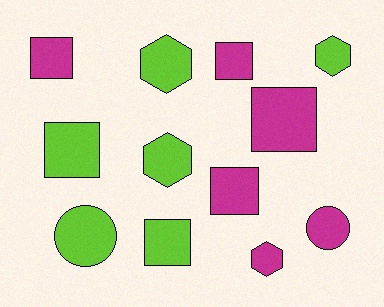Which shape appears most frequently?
Square, with 6 objects.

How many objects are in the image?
There are 12 objects.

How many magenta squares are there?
There are 4 magenta squares.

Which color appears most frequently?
Magenta, with 6 objects.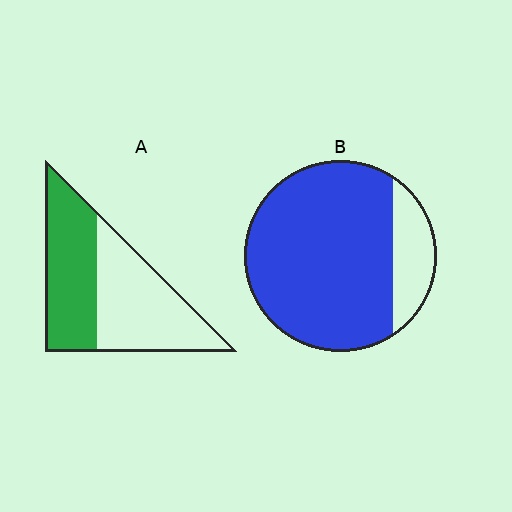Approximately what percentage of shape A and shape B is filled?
A is approximately 45% and B is approximately 85%.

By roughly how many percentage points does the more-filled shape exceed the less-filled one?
By roughly 35 percentage points (B over A).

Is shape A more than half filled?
Roughly half.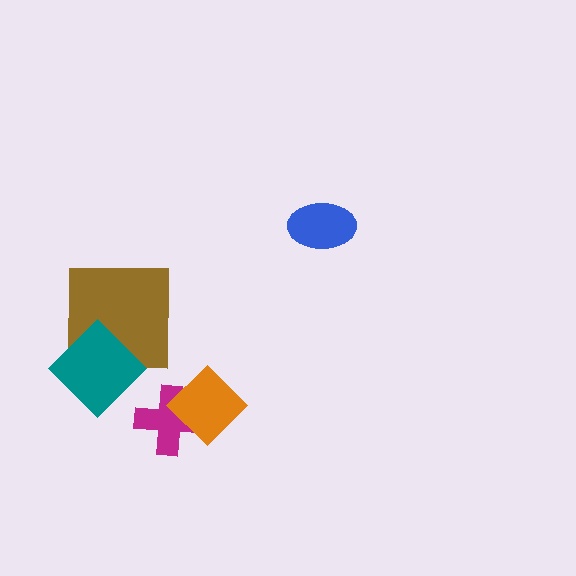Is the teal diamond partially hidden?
No, no other shape covers it.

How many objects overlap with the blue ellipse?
0 objects overlap with the blue ellipse.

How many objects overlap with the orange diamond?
1 object overlaps with the orange diamond.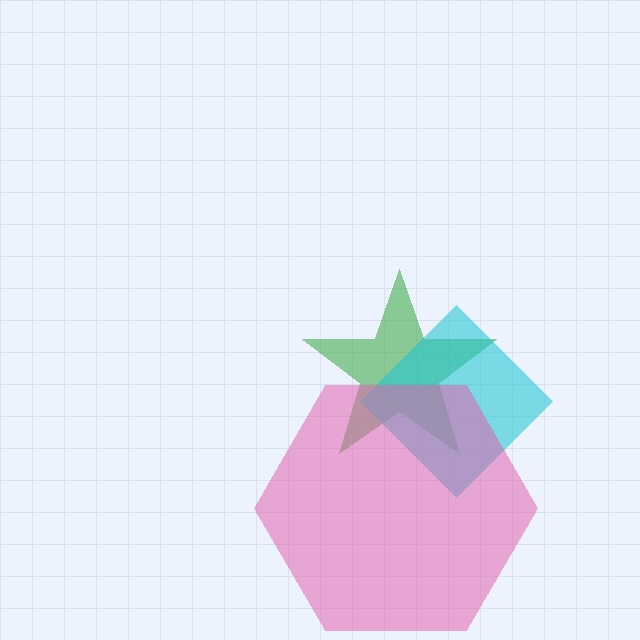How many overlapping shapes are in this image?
There are 3 overlapping shapes in the image.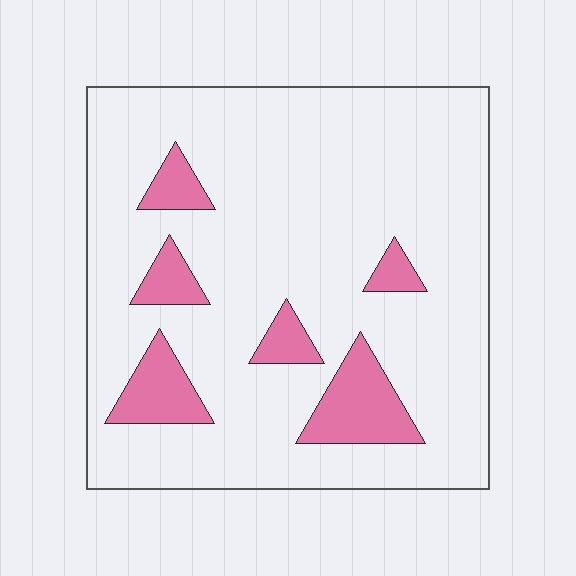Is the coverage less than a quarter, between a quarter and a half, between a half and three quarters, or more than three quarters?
Less than a quarter.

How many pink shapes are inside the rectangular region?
6.